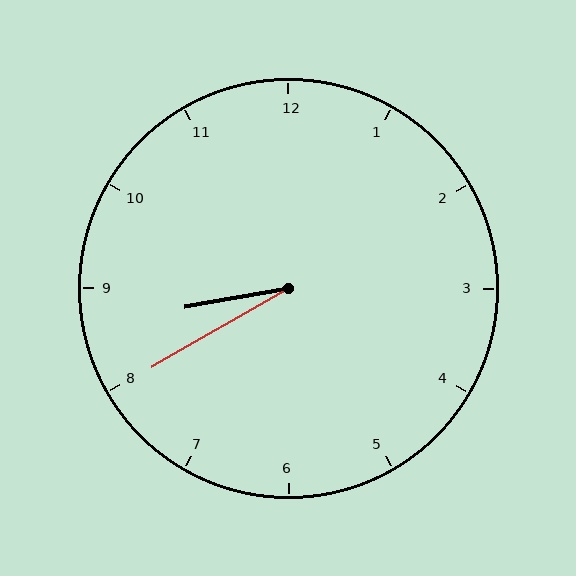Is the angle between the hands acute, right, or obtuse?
It is acute.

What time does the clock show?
8:40.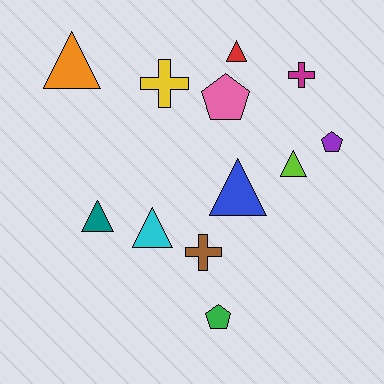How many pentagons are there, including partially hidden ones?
There are 3 pentagons.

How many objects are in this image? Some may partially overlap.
There are 12 objects.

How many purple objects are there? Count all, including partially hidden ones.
There is 1 purple object.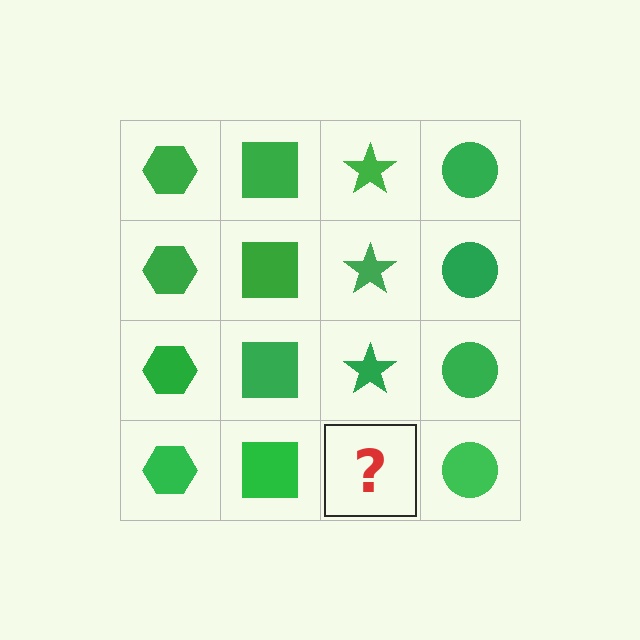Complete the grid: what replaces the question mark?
The question mark should be replaced with a green star.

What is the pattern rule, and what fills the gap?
The rule is that each column has a consistent shape. The gap should be filled with a green star.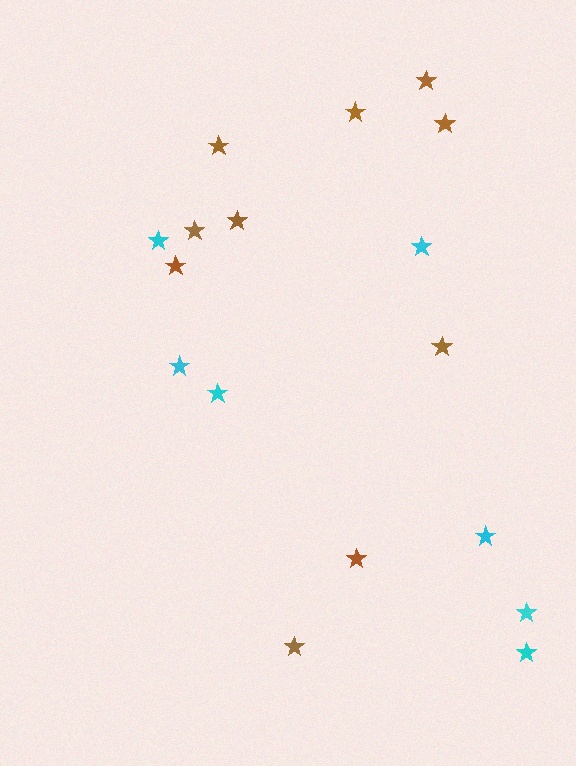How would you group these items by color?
There are 2 groups: one group of cyan stars (7) and one group of brown stars (10).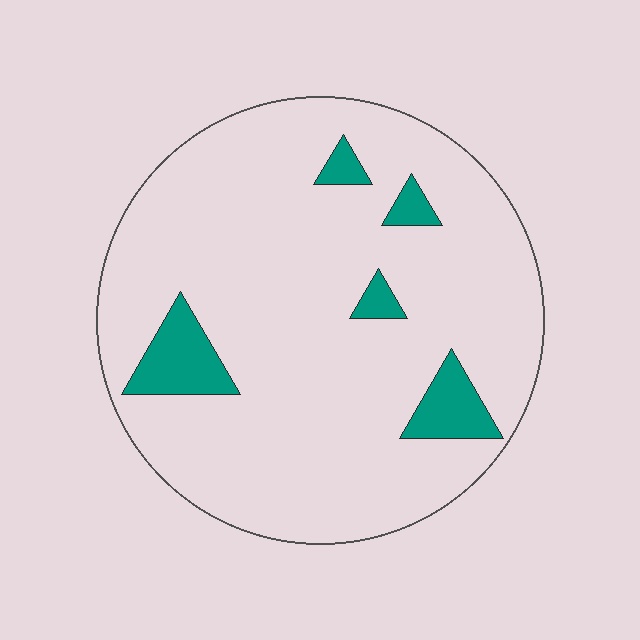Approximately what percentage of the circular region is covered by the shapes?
Approximately 10%.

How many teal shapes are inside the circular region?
5.